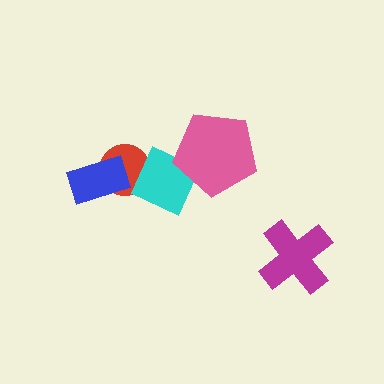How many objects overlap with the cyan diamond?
2 objects overlap with the cyan diamond.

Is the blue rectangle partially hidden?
No, no other shape covers it.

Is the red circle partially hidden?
Yes, it is partially covered by another shape.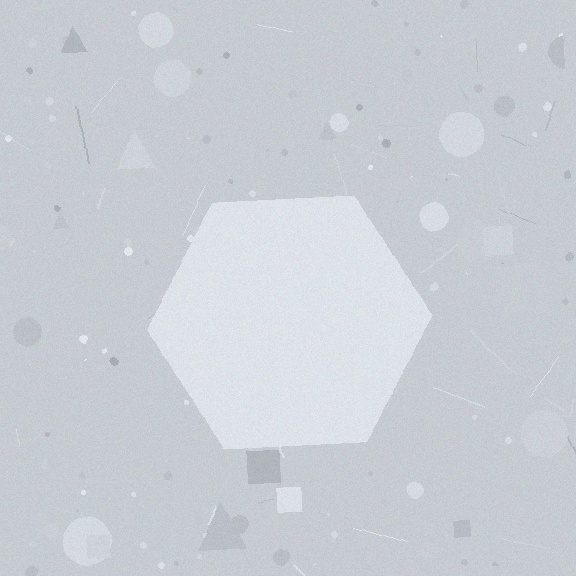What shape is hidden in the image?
A hexagon is hidden in the image.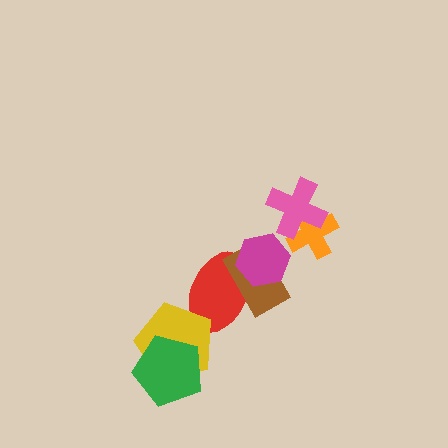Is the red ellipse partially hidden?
Yes, it is partially covered by another shape.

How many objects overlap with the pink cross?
1 object overlaps with the pink cross.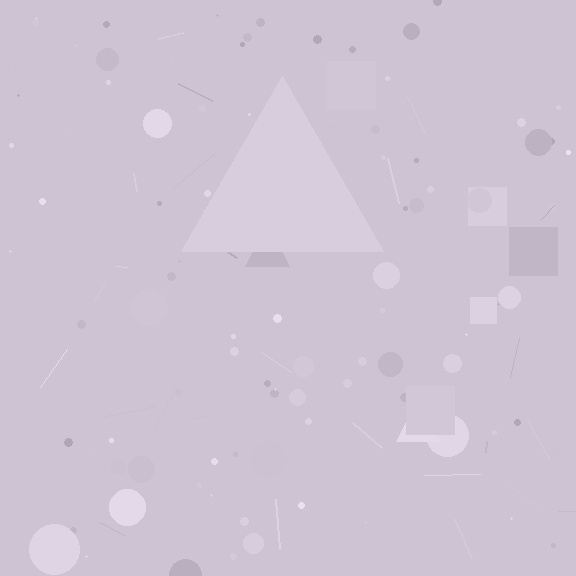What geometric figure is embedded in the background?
A triangle is embedded in the background.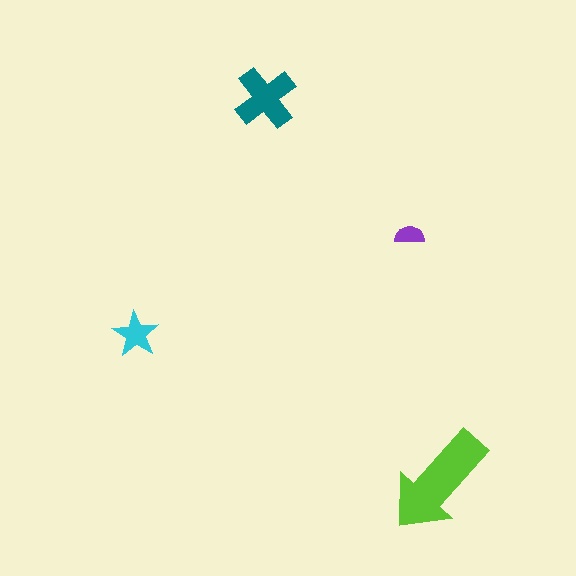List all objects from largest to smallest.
The lime arrow, the teal cross, the cyan star, the purple semicircle.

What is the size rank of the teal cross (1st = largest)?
2nd.